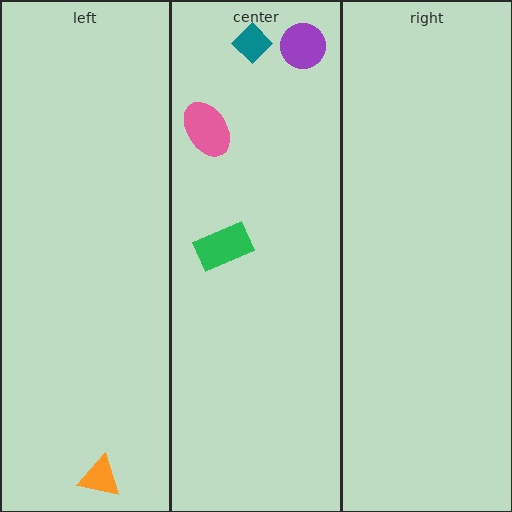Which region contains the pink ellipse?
The center region.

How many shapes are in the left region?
1.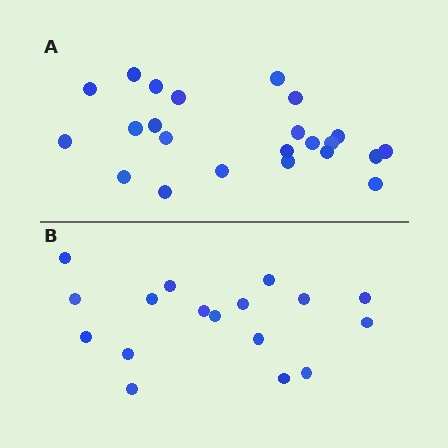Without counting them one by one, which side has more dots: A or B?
Region A (the top region) has more dots.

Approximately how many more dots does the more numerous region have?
Region A has about 6 more dots than region B.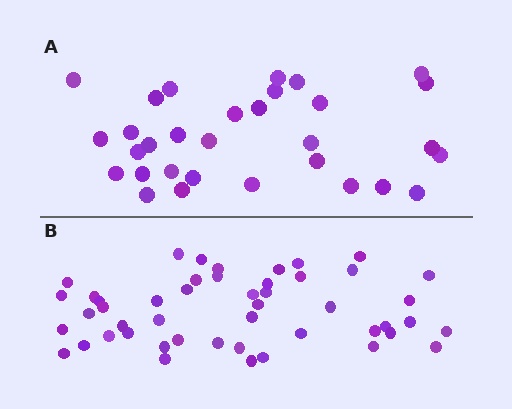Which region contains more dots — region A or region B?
Region B (the bottom region) has more dots.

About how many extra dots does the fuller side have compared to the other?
Region B has approximately 15 more dots than region A.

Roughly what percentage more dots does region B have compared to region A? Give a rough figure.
About 55% more.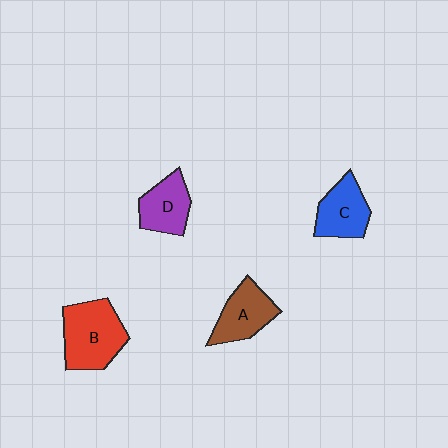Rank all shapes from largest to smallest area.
From largest to smallest: B (red), A (brown), C (blue), D (purple).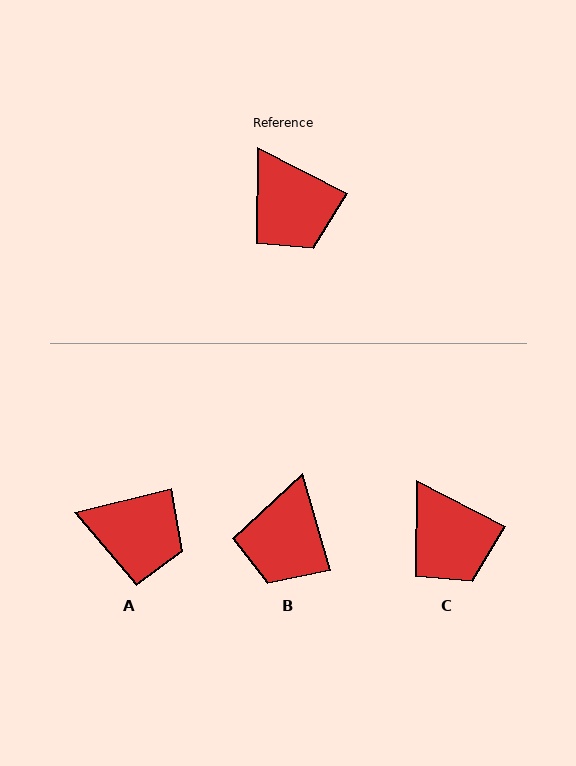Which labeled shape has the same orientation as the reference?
C.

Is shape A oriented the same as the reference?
No, it is off by about 41 degrees.